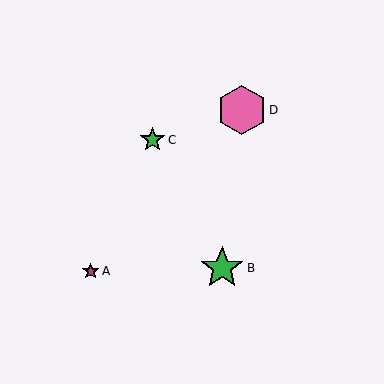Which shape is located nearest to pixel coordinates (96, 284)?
The magenta star (labeled A) at (91, 271) is nearest to that location.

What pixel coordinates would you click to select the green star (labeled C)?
Click at (152, 140) to select the green star C.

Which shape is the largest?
The pink hexagon (labeled D) is the largest.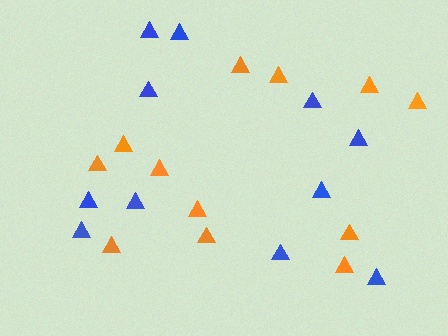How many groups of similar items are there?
There are 2 groups: one group of orange triangles (12) and one group of blue triangles (11).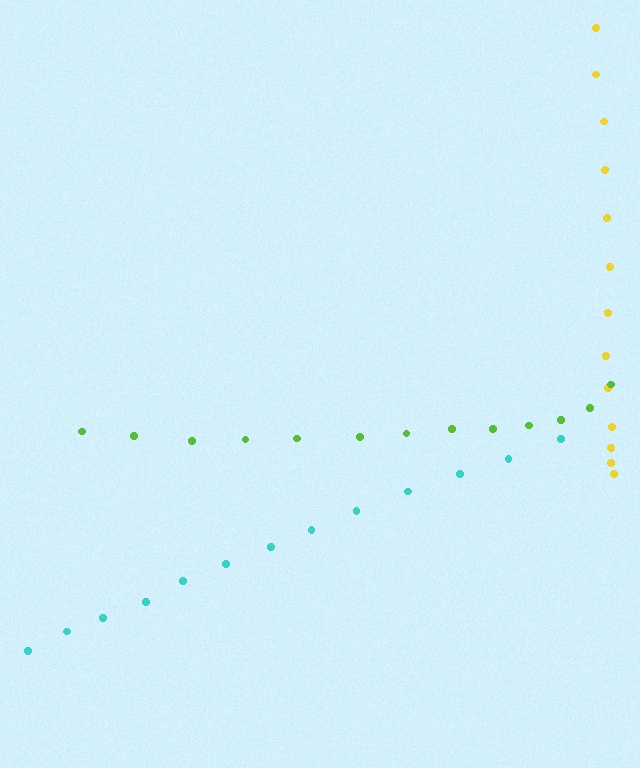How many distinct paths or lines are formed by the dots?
There are 3 distinct paths.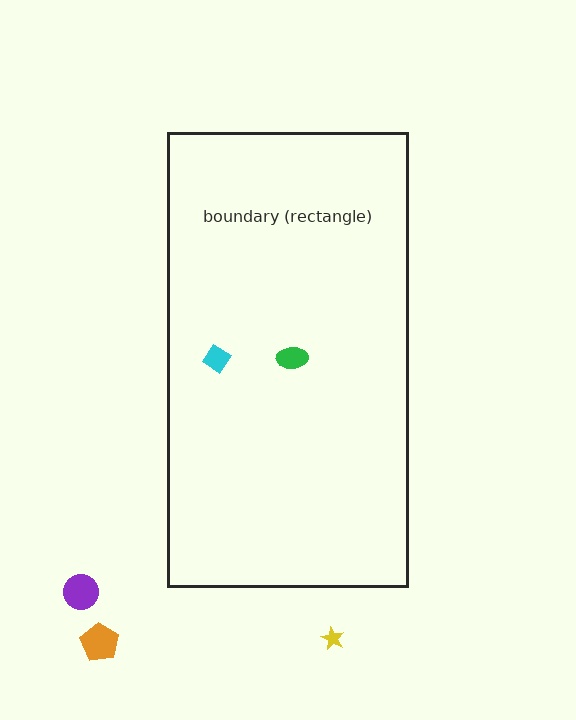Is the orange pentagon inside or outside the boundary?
Outside.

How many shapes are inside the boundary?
2 inside, 3 outside.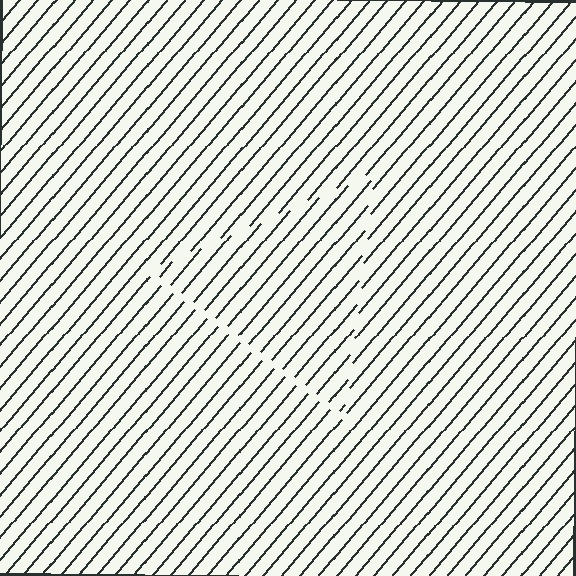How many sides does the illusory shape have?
3 sides — the line-ends trace a triangle.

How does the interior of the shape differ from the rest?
The interior of the shape contains the same grating, shifted by half a period — the contour is defined by the phase discontinuity where line-ends from the inner and outer gratings abut.